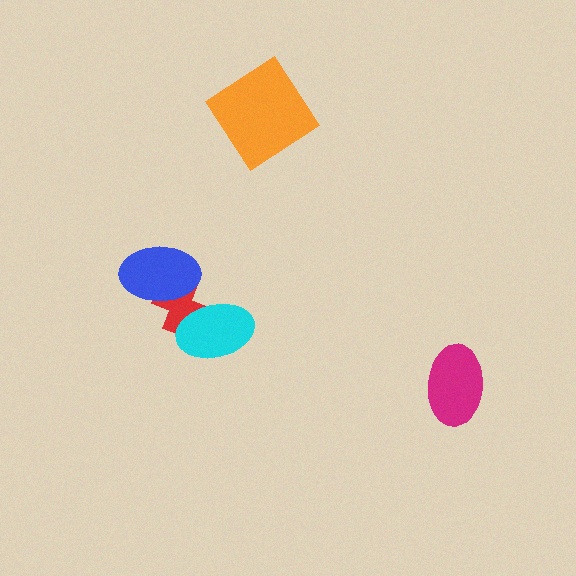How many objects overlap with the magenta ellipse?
0 objects overlap with the magenta ellipse.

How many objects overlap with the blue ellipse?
1 object overlaps with the blue ellipse.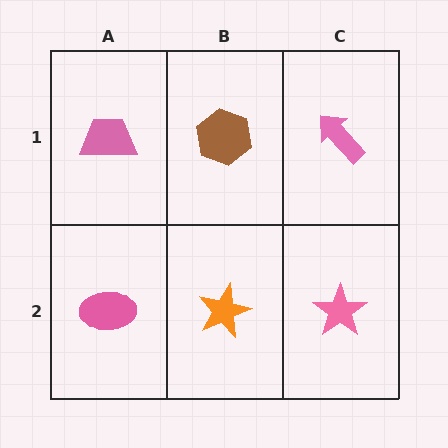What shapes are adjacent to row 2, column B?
A brown hexagon (row 1, column B), a pink ellipse (row 2, column A), a pink star (row 2, column C).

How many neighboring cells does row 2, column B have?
3.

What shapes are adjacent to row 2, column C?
A pink arrow (row 1, column C), an orange star (row 2, column B).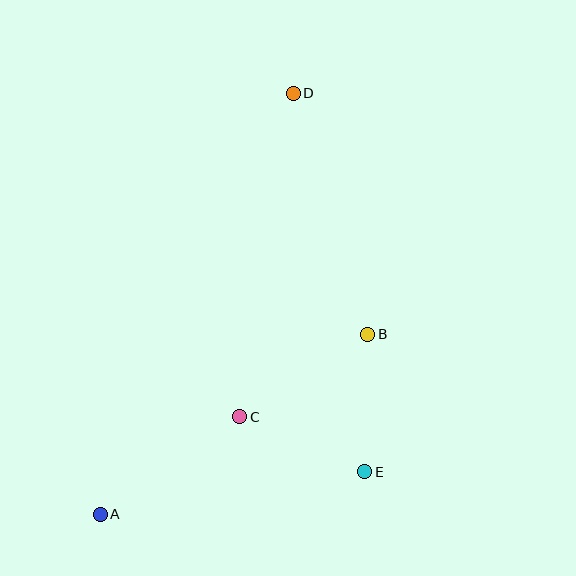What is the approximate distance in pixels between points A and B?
The distance between A and B is approximately 322 pixels.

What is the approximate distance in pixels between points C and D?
The distance between C and D is approximately 328 pixels.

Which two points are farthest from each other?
Points A and D are farthest from each other.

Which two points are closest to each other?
Points C and E are closest to each other.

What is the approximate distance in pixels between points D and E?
The distance between D and E is approximately 385 pixels.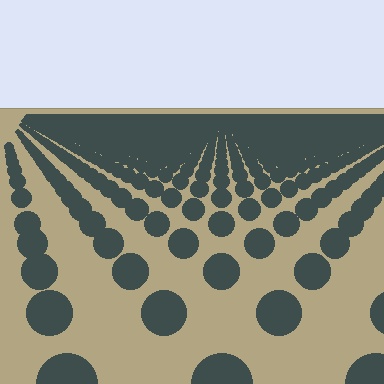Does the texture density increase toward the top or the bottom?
Density increases toward the top.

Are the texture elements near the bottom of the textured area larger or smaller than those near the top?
Larger. Near the bottom, elements are closer to the viewer and appear at a bigger on-screen size.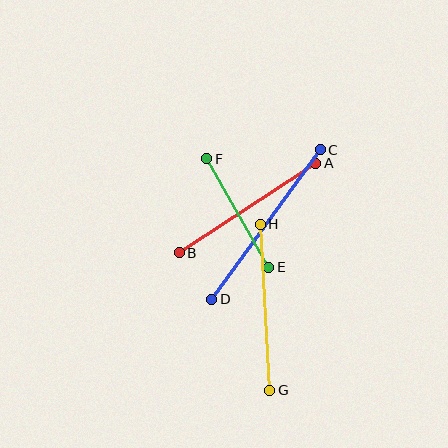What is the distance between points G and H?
The distance is approximately 166 pixels.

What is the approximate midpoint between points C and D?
The midpoint is at approximately (266, 225) pixels.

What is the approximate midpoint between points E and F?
The midpoint is at approximately (238, 213) pixels.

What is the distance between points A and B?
The distance is approximately 163 pixels.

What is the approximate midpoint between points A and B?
The midpoint is at approximately (247, 208) pixels.